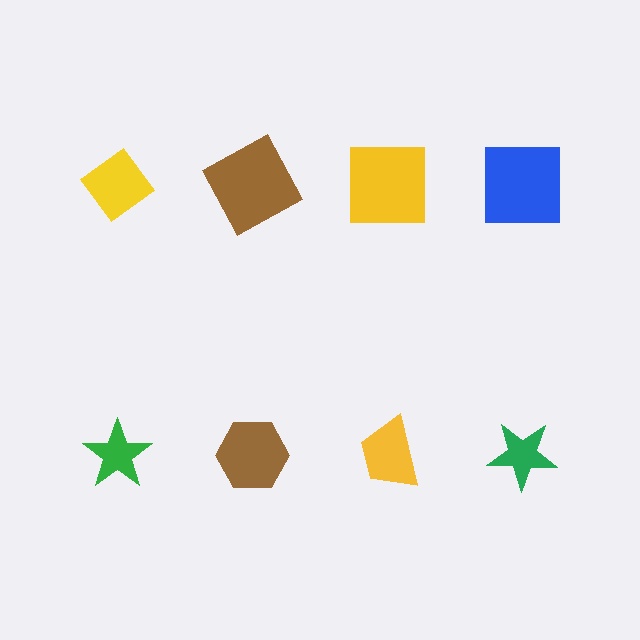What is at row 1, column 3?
A yellow square.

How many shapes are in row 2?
4 shapes.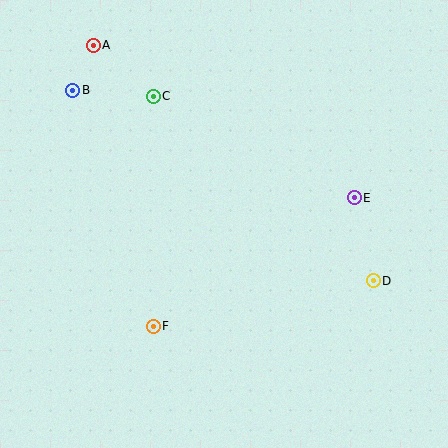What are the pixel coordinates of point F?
Point F is at (153, 326).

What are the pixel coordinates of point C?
Point C is at (153, 96).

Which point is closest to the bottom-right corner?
Point D is closest to the bottom-right corner.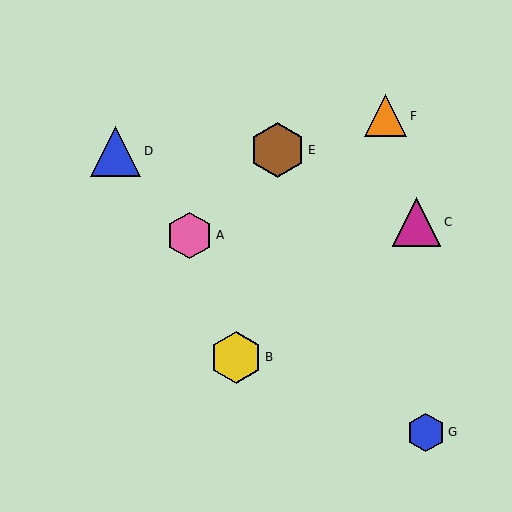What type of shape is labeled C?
Shape C is a magenta triangle.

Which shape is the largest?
The brown hexagon (labeled E) is the largest.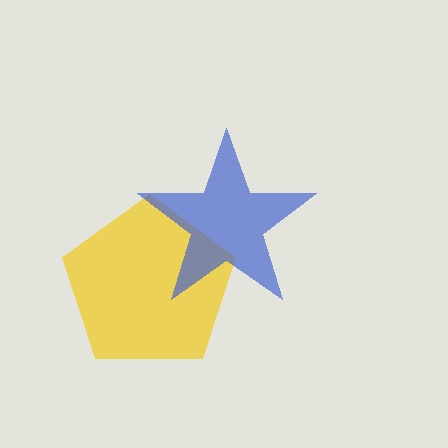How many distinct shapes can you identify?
There are 2 distinct shapes: a yellow pentagon, a blue star.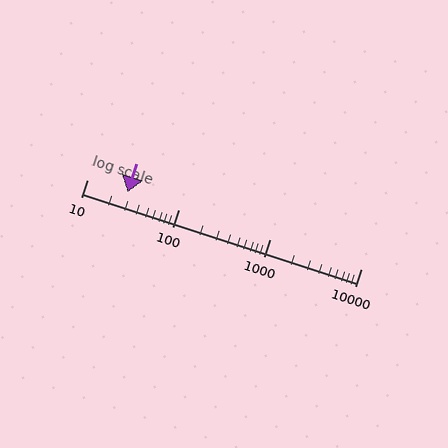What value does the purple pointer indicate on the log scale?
The pointer indicates approximately 28.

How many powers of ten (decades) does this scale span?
The scale spans 3 decades, from 10 to 10000.